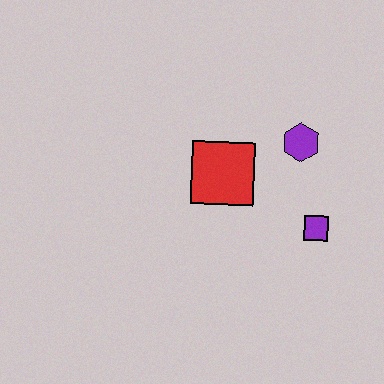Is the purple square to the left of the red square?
No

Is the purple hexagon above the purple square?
Yes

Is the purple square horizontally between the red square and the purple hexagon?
No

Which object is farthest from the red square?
The purple square is farthest from the red square.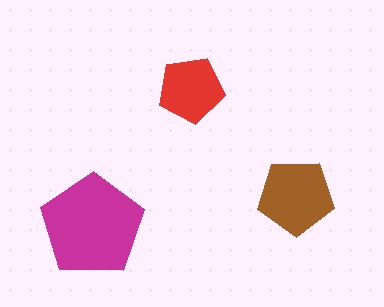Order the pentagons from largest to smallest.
the magenta one, the brown one, the red one.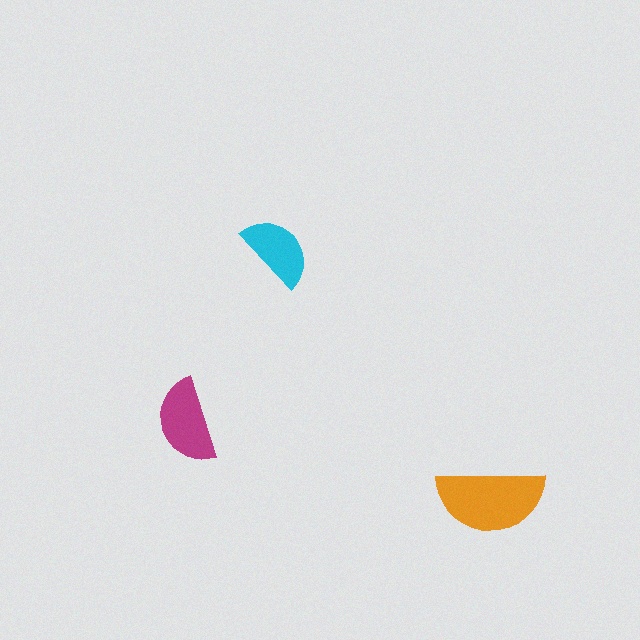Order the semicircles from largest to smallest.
the orange one, the magenta one, the cyan one.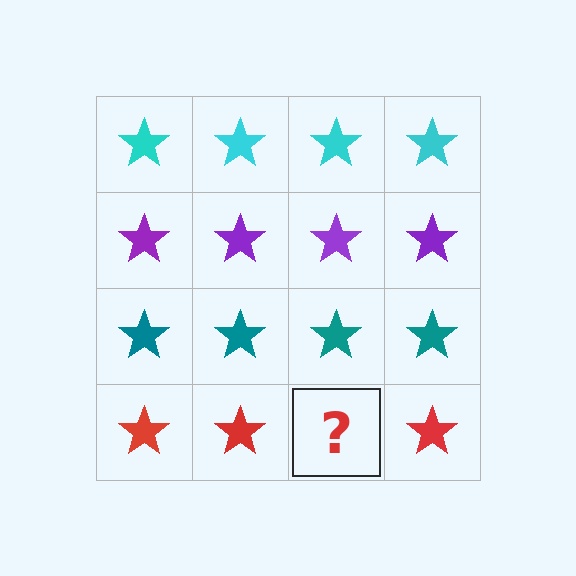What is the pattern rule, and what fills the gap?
The rule is that each row has a consistent color. The gap should be filled with a red star.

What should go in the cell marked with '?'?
The missing cell should contain a red star.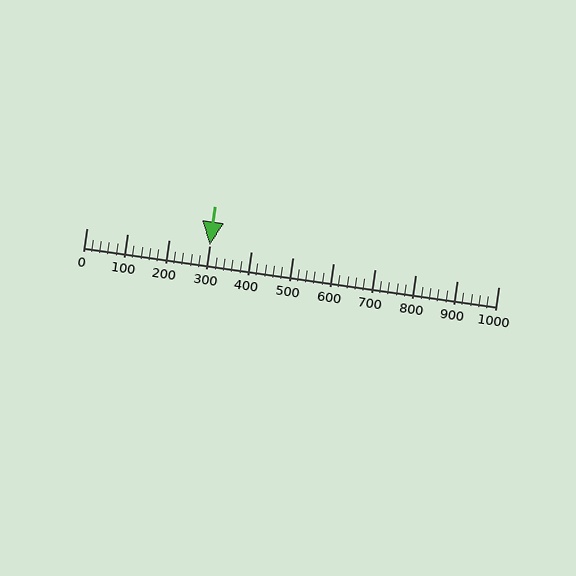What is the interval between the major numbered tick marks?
The major tick marks are spaced 100 units apart.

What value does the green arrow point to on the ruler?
The green arrow points to approximately 300.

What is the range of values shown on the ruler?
The ruler shows values from 0 to 1000.